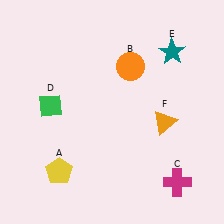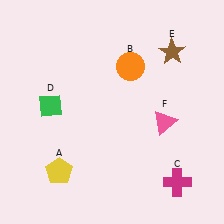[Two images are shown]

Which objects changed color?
E changed from teal to brown. F changed from orange to pink.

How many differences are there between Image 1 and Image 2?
There are 2 differences between the two images.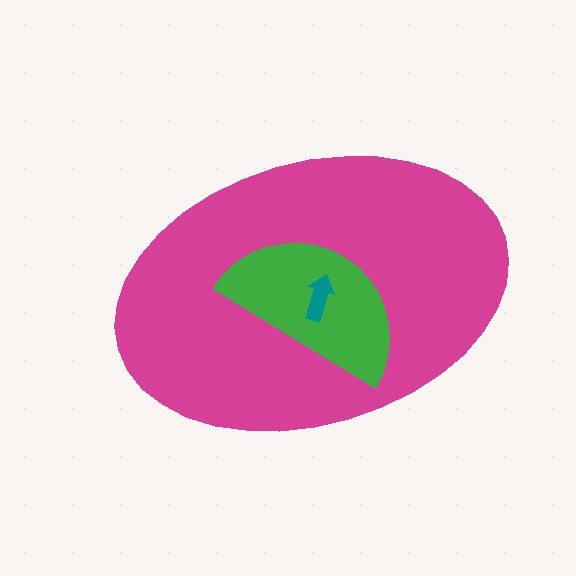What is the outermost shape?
The magenta ellipse.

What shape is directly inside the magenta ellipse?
The green semicircle.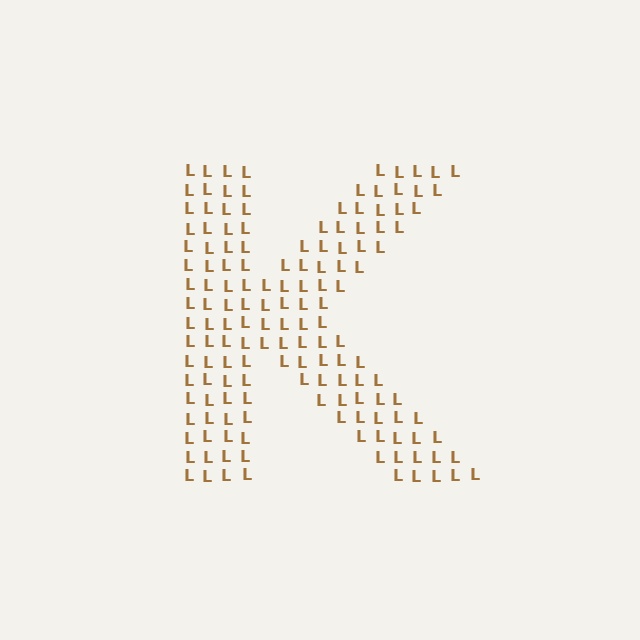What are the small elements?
The small elements are letter L's.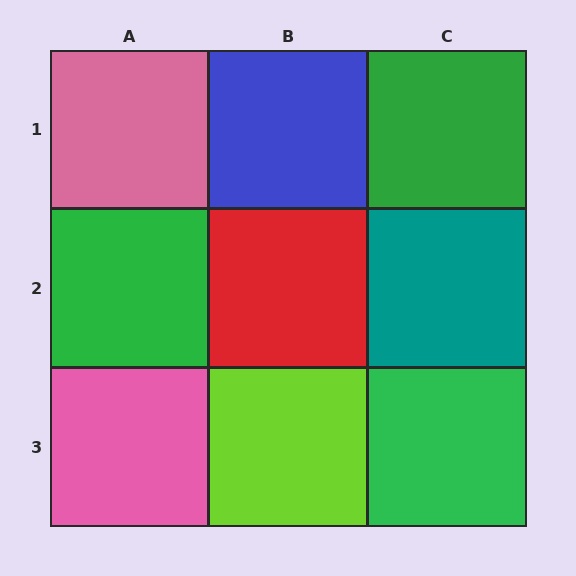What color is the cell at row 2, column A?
Green.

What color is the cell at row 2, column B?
Red.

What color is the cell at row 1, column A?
Pink.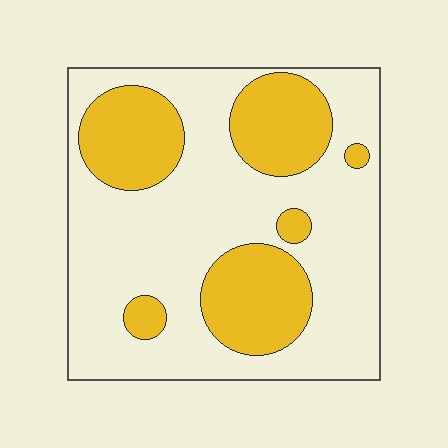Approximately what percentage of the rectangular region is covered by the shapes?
Approximately 30%.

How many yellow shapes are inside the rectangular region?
6.